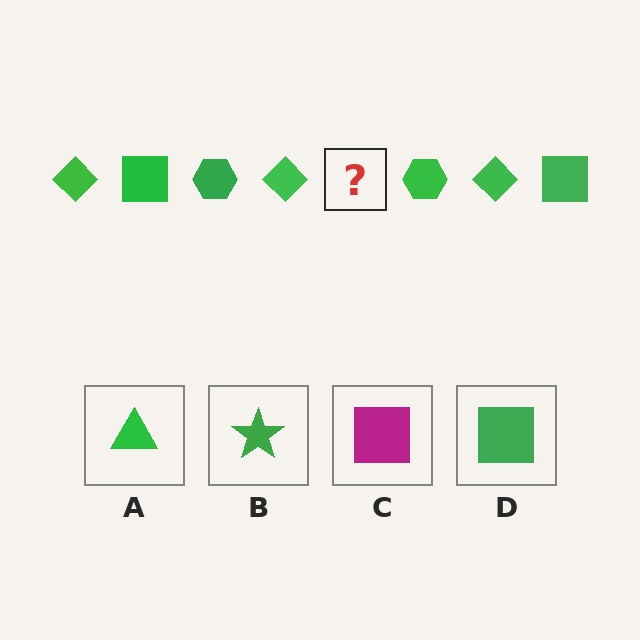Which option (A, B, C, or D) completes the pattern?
D.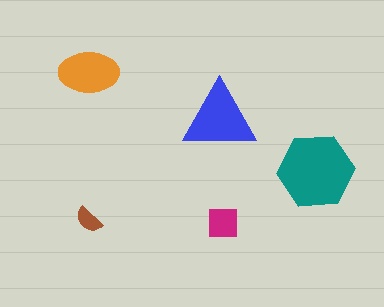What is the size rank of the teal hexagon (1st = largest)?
1st.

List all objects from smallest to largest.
The brown semicircle, the magenta square, the orange ellipse, the blue triangle, the teal hexagon.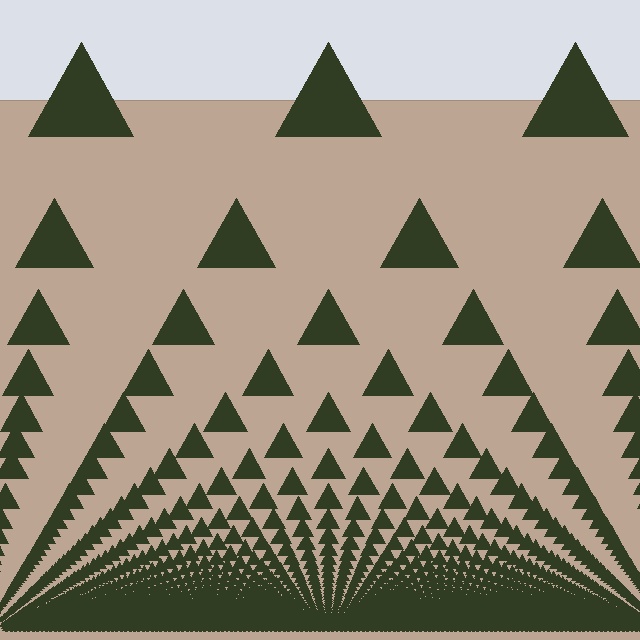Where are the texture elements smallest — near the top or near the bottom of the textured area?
Near the bottom.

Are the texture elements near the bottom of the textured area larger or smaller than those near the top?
Smaller. The gradient is inverted — elements near the bottom are smaller and denser.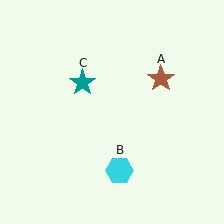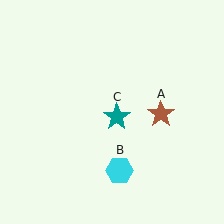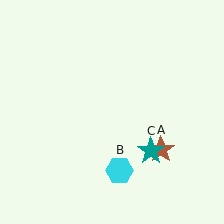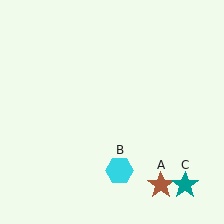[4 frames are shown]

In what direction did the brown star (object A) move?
The brown star (object A) moved down.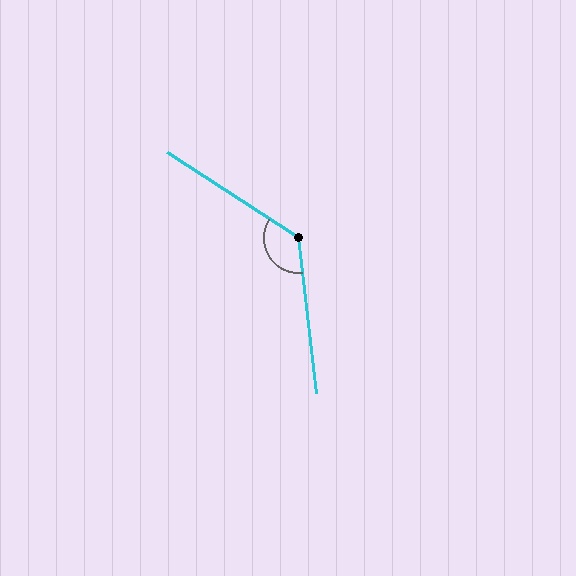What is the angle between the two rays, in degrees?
Approximately 130 degrees.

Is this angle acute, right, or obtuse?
It is obtuse.